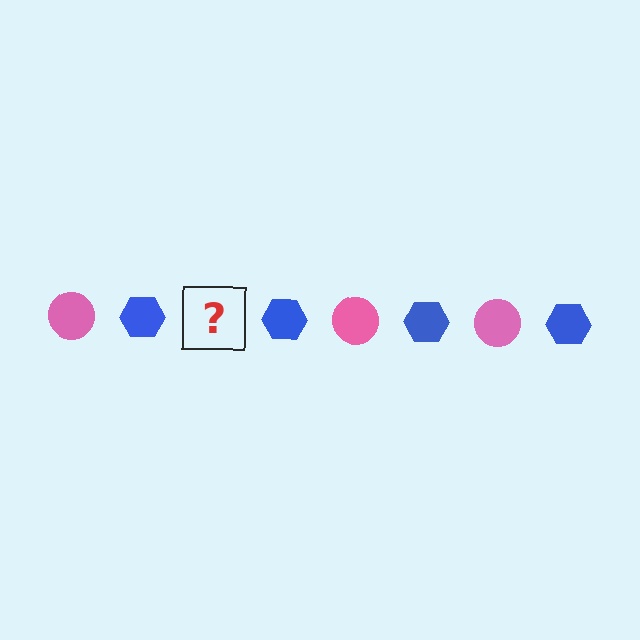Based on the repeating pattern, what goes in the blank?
The blank should be a pink circle.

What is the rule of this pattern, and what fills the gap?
The rule is that the pattern alternates between pink circle and blue hexagon. The gap should be filled with a pink circle.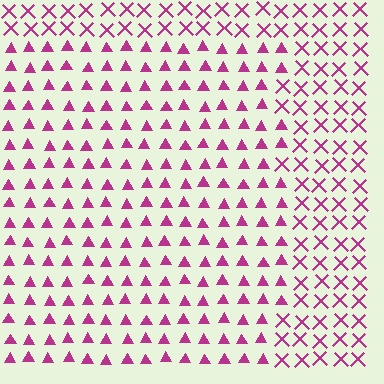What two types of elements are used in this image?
The image uses triangles inside the rectangle region and X marks outside it.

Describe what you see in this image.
The image is filled with small magenta elements arranged in a uniform grid. A rectangle-shaped region contains triangles, while the surrounding area contains X marks. The boundary is defined purely by the change in element shape.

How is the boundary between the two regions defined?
The boundary is defined by a change in element shape: triangles inside vs. X marks outside. All elements share the same color and spacing.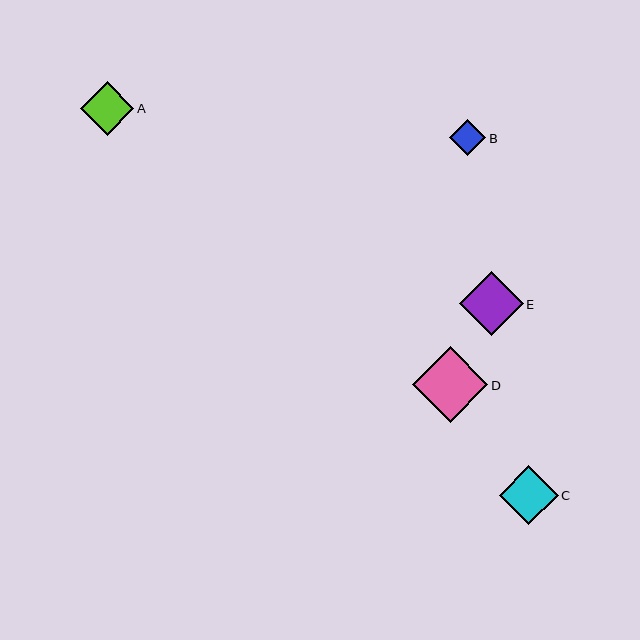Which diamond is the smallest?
Diamond B is the smallest with a size of approximately 37 pixels.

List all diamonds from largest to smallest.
From largest to smallest: D, E, C, A, B.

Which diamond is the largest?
Diamond D is the largest with a size of approximately 75 pixels.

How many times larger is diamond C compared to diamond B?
Diamond C is approximately 1.6 times the size of diamond B.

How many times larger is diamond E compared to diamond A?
Diamond E is approximately 1.2 times the size of diamond A.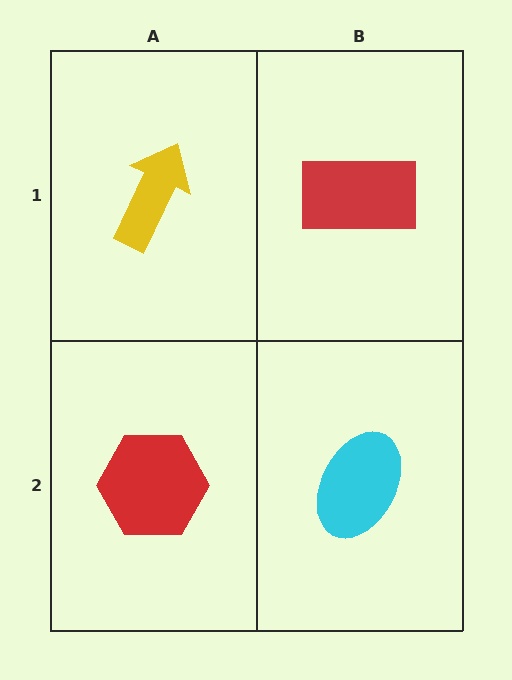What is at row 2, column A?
A red hexagon.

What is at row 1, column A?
A yellow arrow.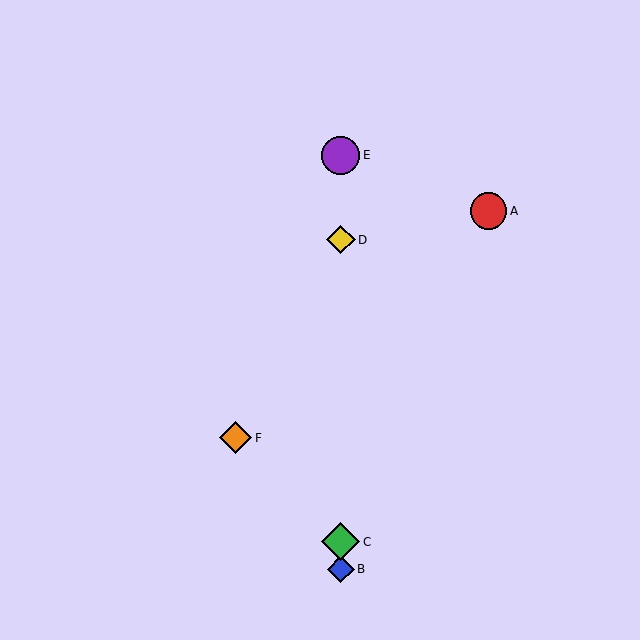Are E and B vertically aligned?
Yes, both are at x≈341.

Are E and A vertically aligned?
No, E is at x≈341 and A is at x≈489.